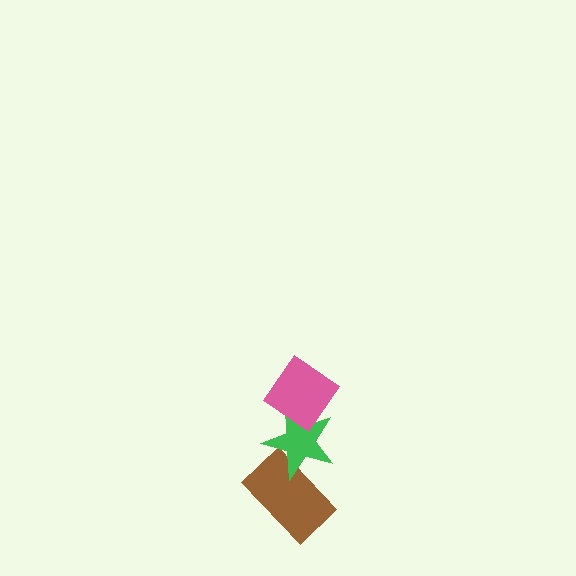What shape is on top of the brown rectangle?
The green star is on top of the brown rectangle.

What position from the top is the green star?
The green star is 2nd from the top.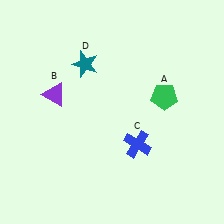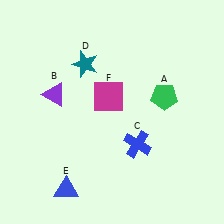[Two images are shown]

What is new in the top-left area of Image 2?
A magenta square (F) was added in the top-left area of Image 2.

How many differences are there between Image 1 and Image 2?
There are 2 differences between the two images.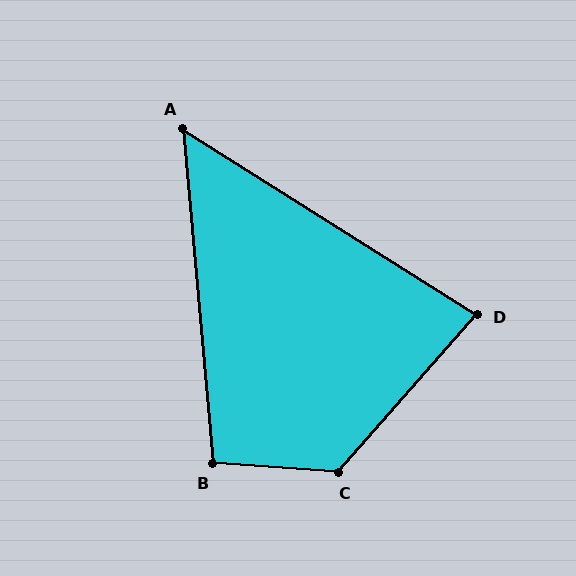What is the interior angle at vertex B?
Approximately 99 degrees (obtuse).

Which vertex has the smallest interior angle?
A, at approximately 53 degrees.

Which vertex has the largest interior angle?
C, at approximately 127 degrees.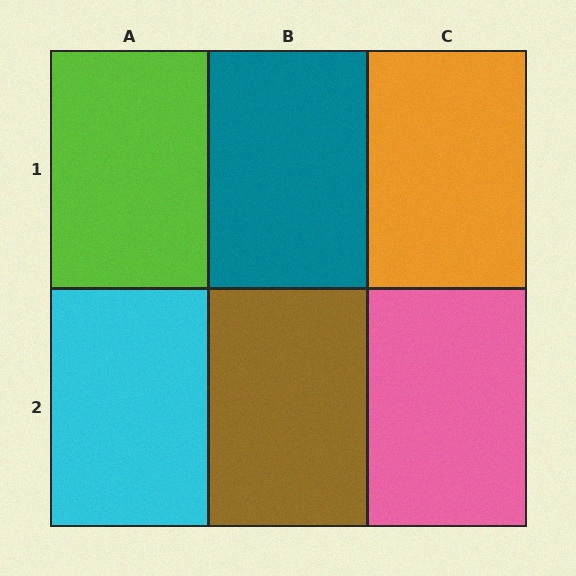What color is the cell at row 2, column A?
Cyan.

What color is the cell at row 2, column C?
Pink.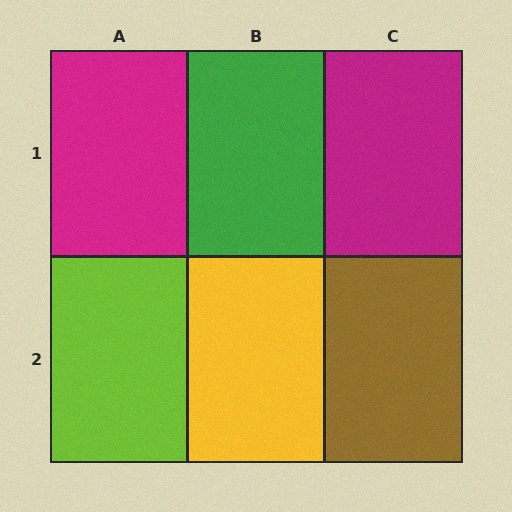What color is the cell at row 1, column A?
Magenta.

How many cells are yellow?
1 cell is yellow.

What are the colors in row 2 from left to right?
Lime, yellow, brown.